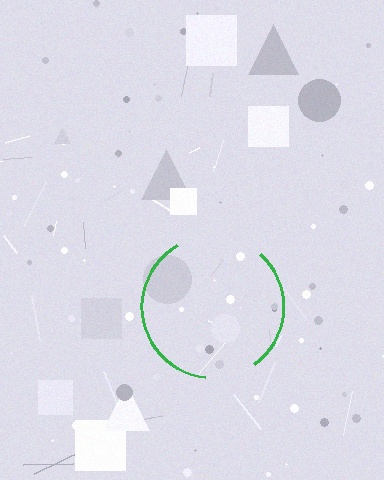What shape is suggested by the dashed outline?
The dashed outline suggests a circle.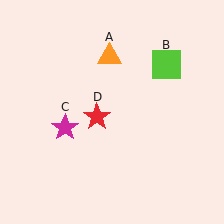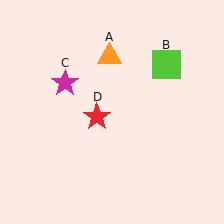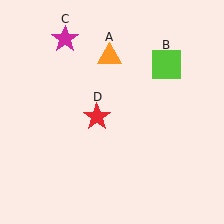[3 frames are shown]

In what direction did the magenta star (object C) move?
The magenta star (object C) moved up.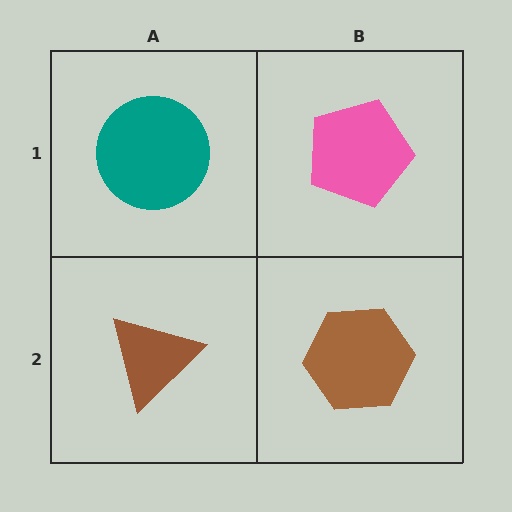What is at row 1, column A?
A teal circle.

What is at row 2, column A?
A brown triangle.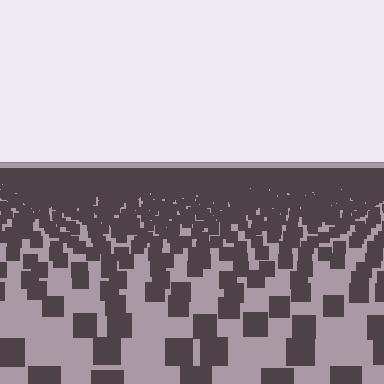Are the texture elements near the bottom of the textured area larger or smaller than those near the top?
Larger. Near the bottom, elements are closer to the viewer and appear at a bigger on-screen size.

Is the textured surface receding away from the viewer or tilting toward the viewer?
The surface is receding away from the viewer. Texture elements get smaller and denser toward the top.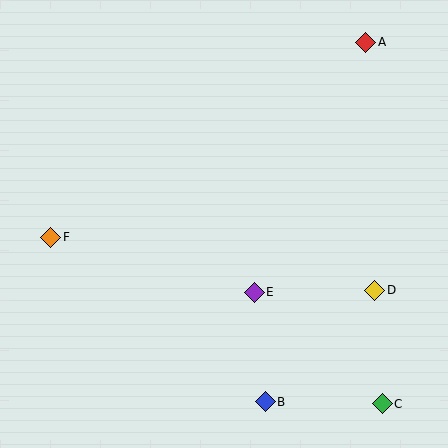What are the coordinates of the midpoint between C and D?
The midpoint between C and D is at (378, 347).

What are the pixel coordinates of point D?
Point D is at (375, 290).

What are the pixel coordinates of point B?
Point B is at (265, 402).